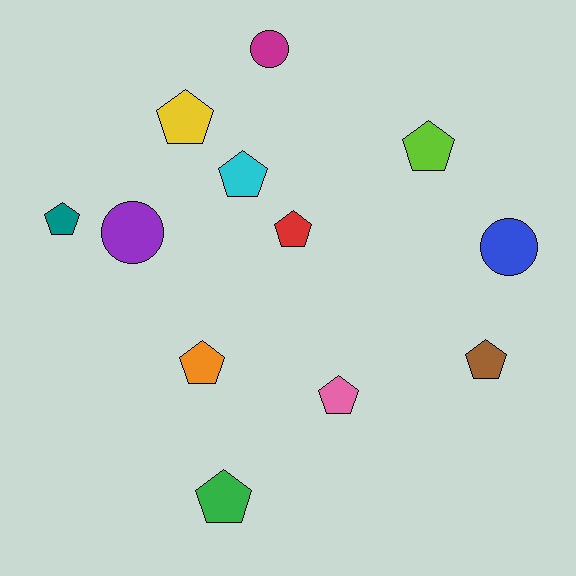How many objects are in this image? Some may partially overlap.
There are 12 objects.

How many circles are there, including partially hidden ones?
There are 3 circles.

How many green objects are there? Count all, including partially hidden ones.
There is 1 green object.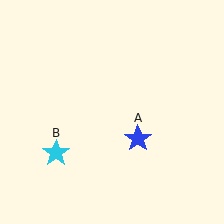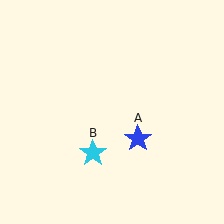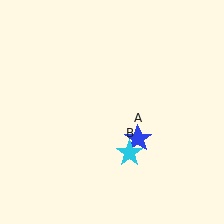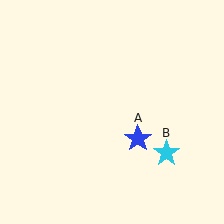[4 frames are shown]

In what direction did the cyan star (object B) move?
The cyan star (object B) moved right.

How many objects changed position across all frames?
1 object changed position: cyan star (object B).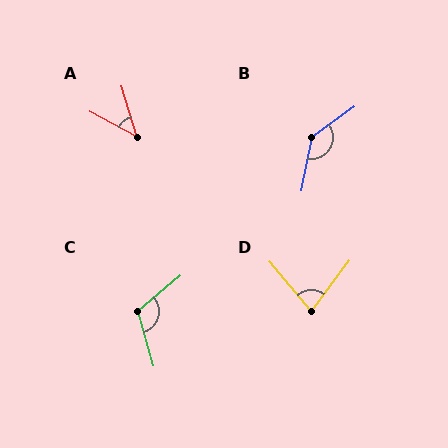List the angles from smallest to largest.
A (45°), D (77°), C (114°), B (137°).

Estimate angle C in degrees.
Approximately 114 degrees.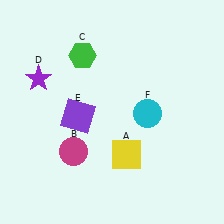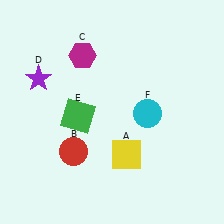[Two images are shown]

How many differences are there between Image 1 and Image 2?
There are 3 differences between the two images.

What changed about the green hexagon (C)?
In Image 1, C is green. In Image 2, it changed to magenta.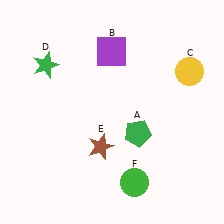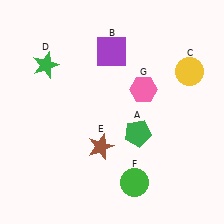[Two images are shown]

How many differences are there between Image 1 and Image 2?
There is 1 difference between the two images.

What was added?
A pink hexagon (G) was added in Image 2.